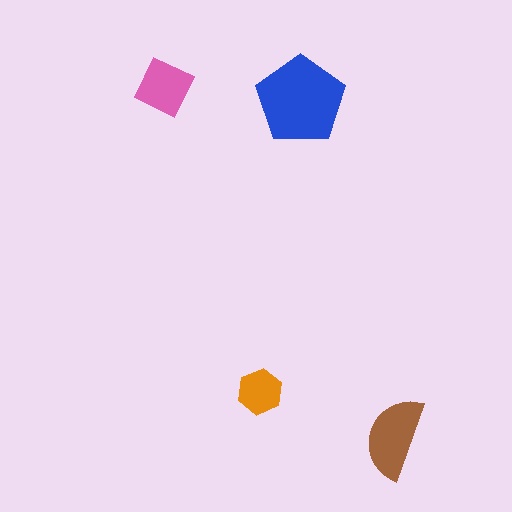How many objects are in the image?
There are 4 objects in the image.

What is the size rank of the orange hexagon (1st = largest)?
4th.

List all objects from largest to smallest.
The blue pentagon, the brown semicircle, the pink square, the orange hexagon.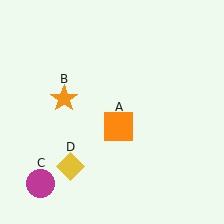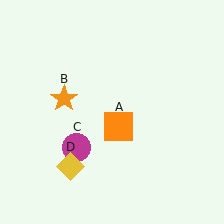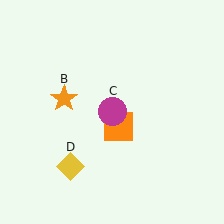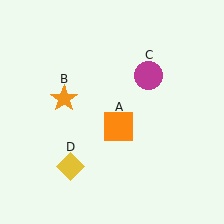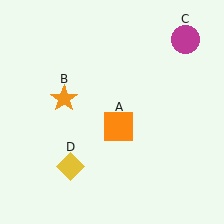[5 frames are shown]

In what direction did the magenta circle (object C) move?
The magenta circle (object C) moved up and to the right.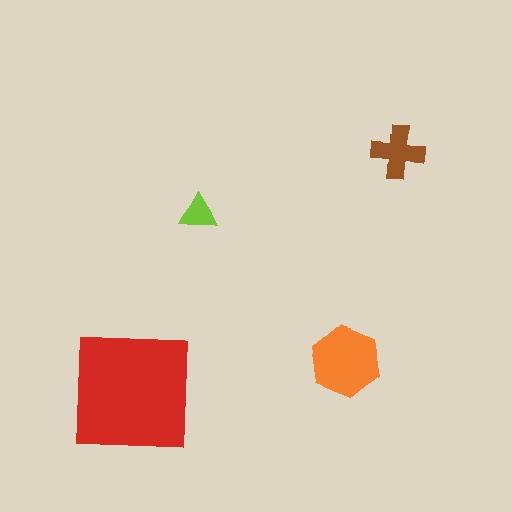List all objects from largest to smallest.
The red square, the orange hexagon, the brown cross, the lime triangle.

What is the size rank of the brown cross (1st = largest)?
3rd.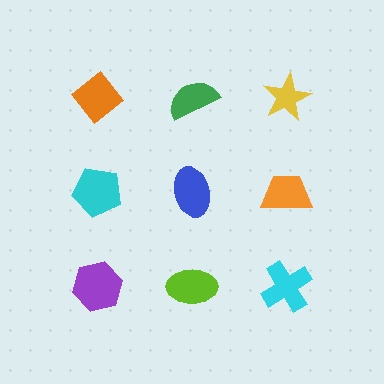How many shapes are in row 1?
3 shapes.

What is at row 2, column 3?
An orange trapezoid.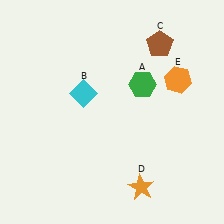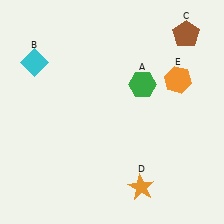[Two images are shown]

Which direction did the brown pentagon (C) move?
The brown pentagon (C) moved right.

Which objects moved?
The objects that moved are: the cyan diamond (B), the brown pentagon (C).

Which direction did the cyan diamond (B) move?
The cyan diamond (B) moved left.